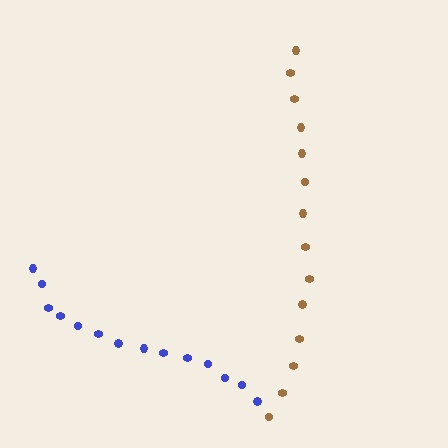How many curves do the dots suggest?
There are 2 distinct paths.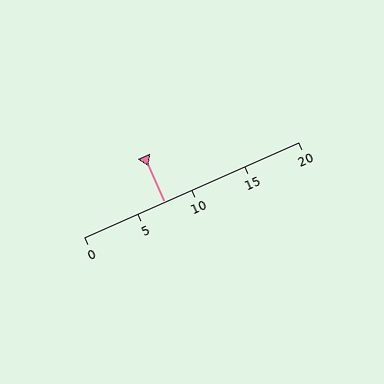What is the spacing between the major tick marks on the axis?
The major ticks are spaced 5 apart.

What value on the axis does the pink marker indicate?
The marker indicates approximately 7.5.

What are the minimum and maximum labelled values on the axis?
The axis runs from 0 to 20.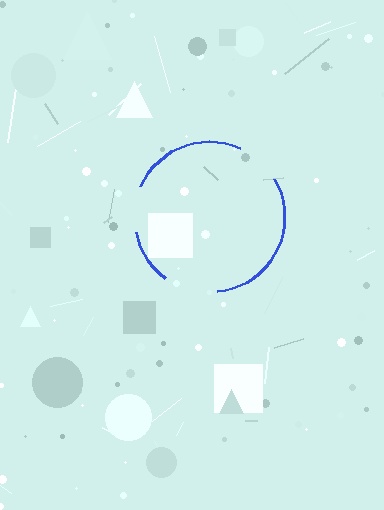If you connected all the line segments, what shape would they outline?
They would outline a circle.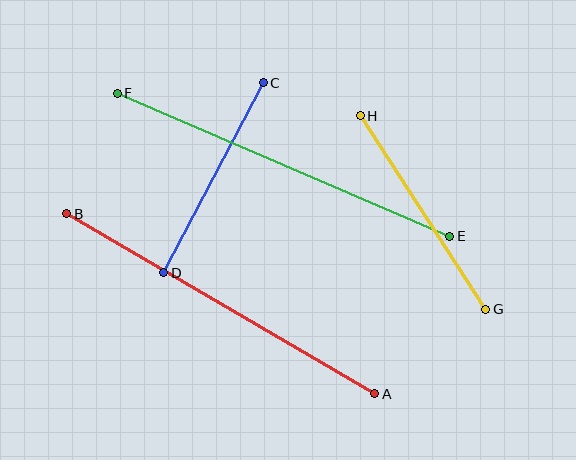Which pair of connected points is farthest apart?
Points E and F are farthest apart.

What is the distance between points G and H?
The distance is approximately 230 pixels.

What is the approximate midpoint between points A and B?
The midpoint is at approximately (221, 304) pixels.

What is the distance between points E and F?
The distance is approximately 362 pixels.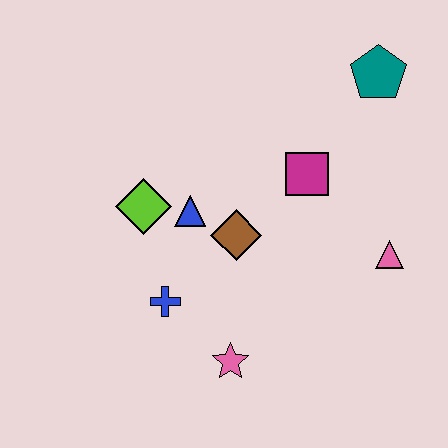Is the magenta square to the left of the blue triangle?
No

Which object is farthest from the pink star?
The teal pentagon is farthest from the pink star.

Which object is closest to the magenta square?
The brown diamond is closest to the magenta square.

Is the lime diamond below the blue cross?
No